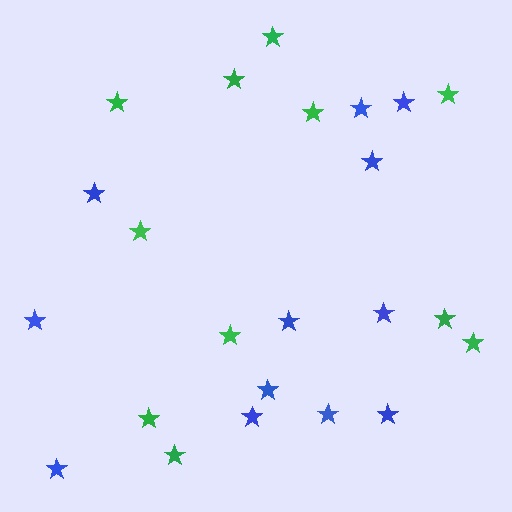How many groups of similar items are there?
There are 2 groups: one group of green stars (11) and one group of blue stars (12).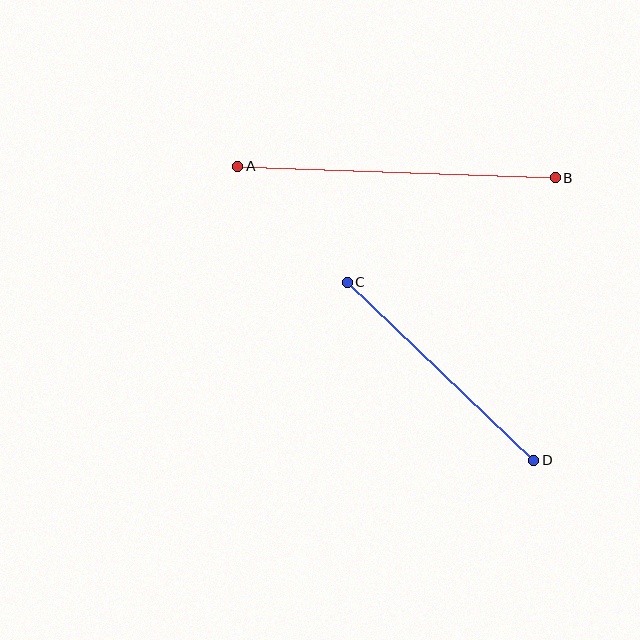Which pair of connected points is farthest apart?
Points A and B are farthest apart.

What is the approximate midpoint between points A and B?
The midpoint is at approximately (396, 172) pixels.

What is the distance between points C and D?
The distance is approximately 258 pixels.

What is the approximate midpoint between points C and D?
The midpoint is at approximately (441, 371) pixels.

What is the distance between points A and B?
The distance is approximately 318 pixels.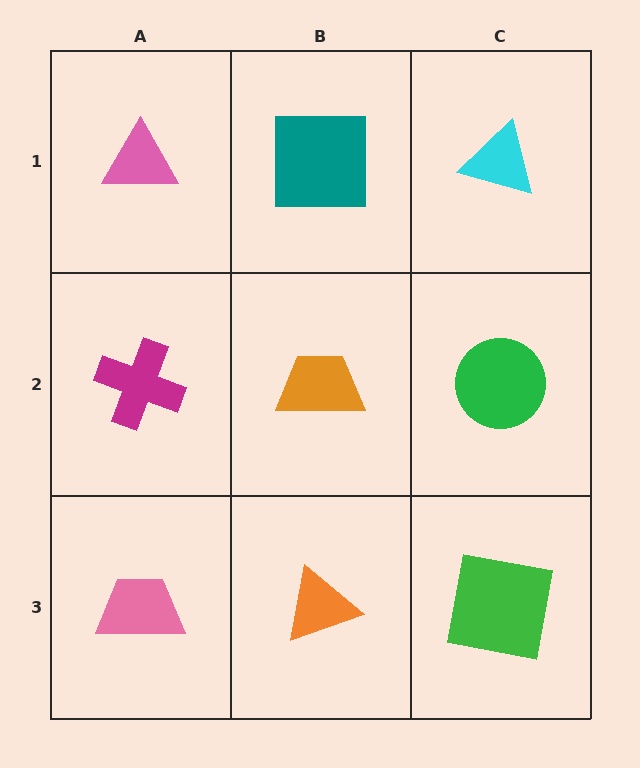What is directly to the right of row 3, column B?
A green square.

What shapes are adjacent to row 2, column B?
A teal square (row 1, column B), an orange triangle (row 3, column B), a magenta cross (row 2, column A), a green circle (row 2, column C).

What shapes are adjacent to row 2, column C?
A cyan triangle (row 1, column C), a green square (row 3, column C), an orange trapezoid (row 2, column B).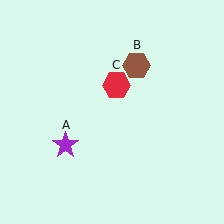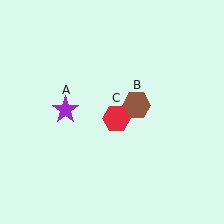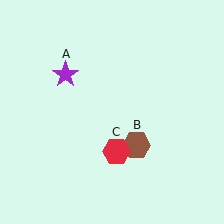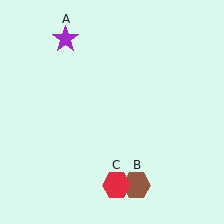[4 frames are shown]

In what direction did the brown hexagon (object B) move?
The brown hexagon (object B) moved down.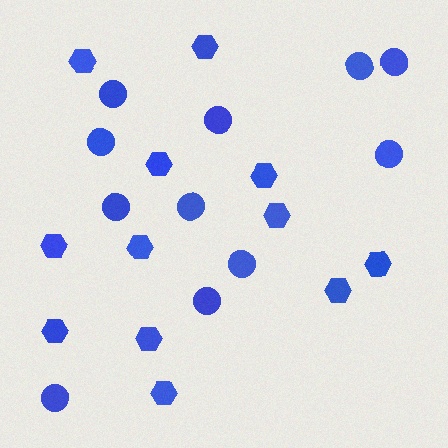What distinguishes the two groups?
There are 2 groups: one group of circles (11) and one group of hexagons (12).